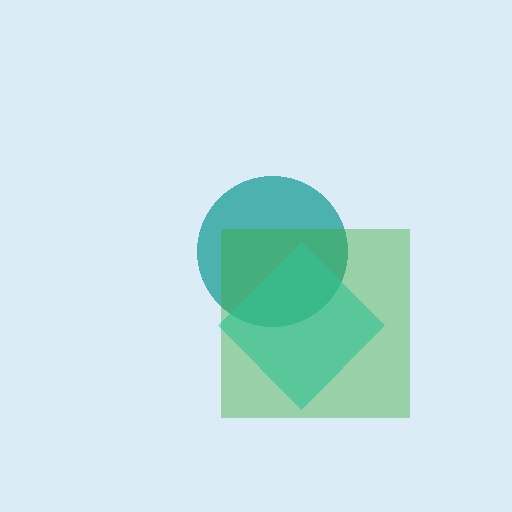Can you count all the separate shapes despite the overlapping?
Yes, there are 3 separate shapes.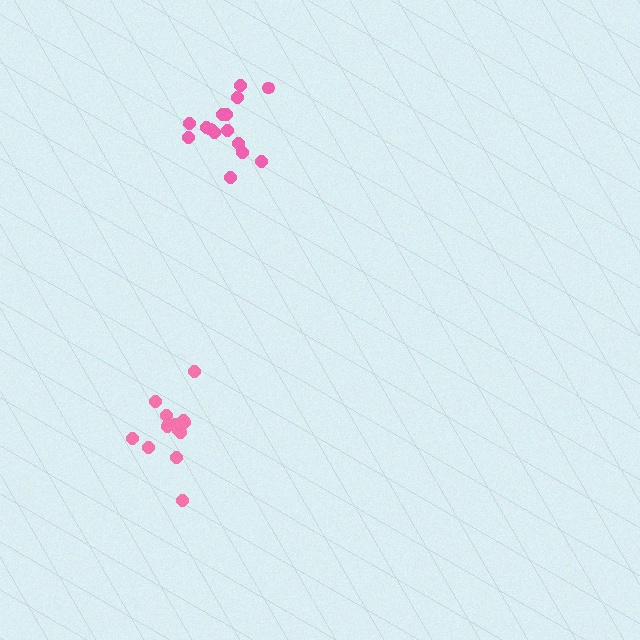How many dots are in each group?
Group 1: 14 dots, Group 2: 15 dots (29 total).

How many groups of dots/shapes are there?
There are 2 groups.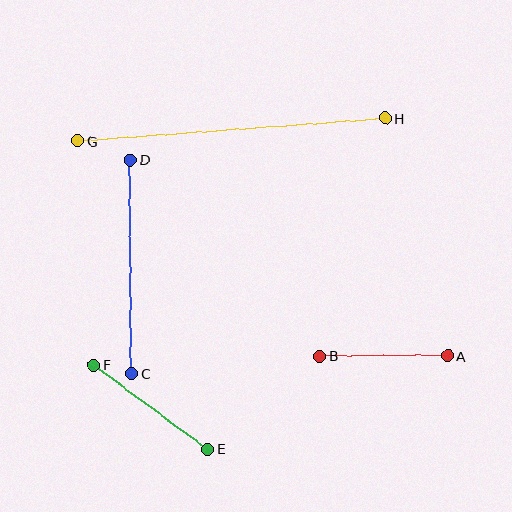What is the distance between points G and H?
The distance is approximately 308 pixels.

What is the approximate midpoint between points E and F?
The midpoint is at approximately (151, 407) pixels.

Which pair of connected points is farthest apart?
Points G and H are farthest apart.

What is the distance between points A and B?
The distance is approximately 127 pixels.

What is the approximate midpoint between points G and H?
The midpoint is at approximately (232, 129) pixels.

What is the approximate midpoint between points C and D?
The midpoint is at approximately (131, 267) pixels.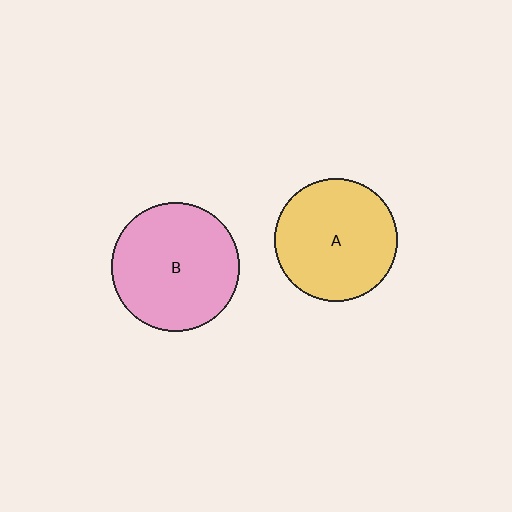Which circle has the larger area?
Circle B (pink).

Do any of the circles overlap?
No, none of the circles overlap.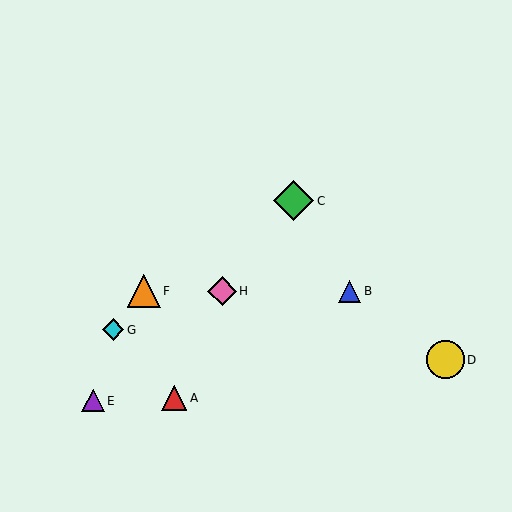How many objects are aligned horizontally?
3 objects (B, F, H) are aligned horizontally.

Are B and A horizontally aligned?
No, B is at y≈291 and A is at y≈398.